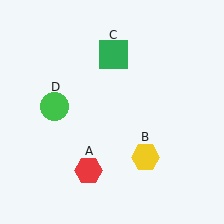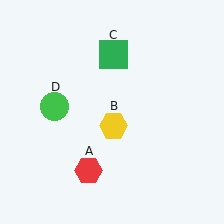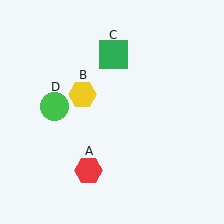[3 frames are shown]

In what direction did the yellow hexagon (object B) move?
The yellow hexagon (object B) moved up and to the left.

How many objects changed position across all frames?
1 object changed position: yellow hexagon (object B).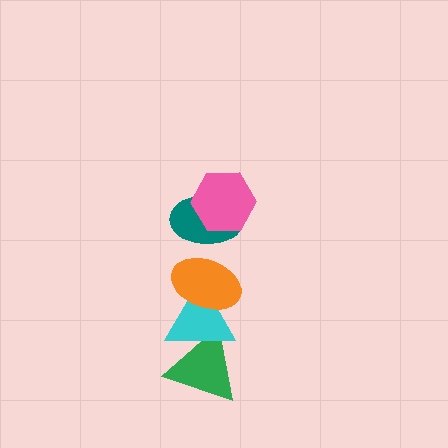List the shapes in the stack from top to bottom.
From top to bottom: the pink hexagon, the teal ellipse, the orange ellipse, the cyan triangle, the green triangle.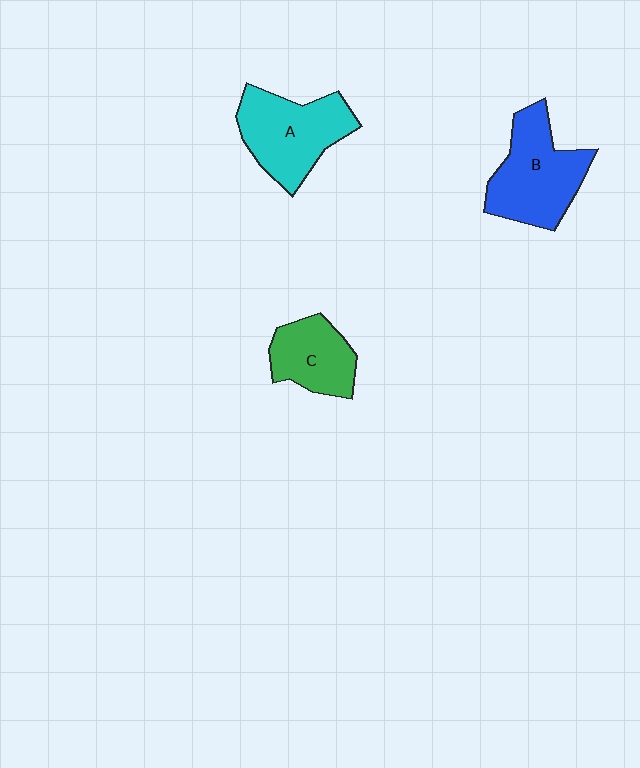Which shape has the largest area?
Shape B (blue).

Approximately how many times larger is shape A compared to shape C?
Approximately 1.4 times.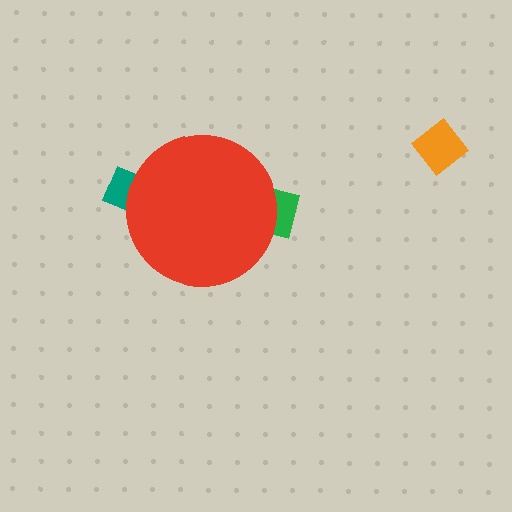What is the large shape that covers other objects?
A red circle.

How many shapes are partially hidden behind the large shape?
2 shapes are partially hidden.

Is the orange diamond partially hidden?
No, the orange diamond is fully visible.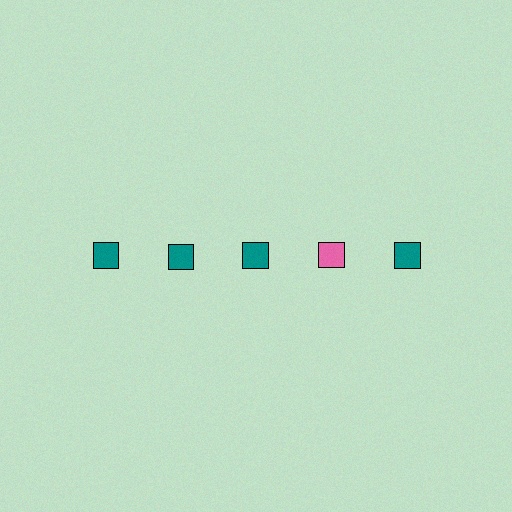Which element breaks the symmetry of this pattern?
The pink square in the top row, second from right column breaks the symmetry. All other shapes are teal squares.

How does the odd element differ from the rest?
It has a different color: pink instead of teal.